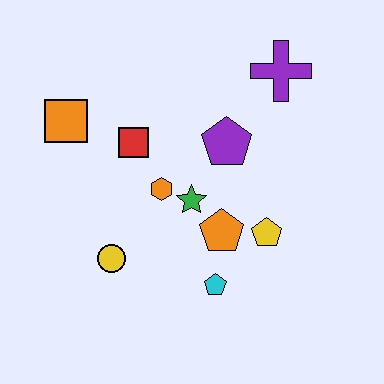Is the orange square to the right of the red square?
No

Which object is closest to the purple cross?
The purple pentagon is closest to the purple cross.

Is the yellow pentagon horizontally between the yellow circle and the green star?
No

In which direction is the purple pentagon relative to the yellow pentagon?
The purple pentagon is above the yellow pentagon.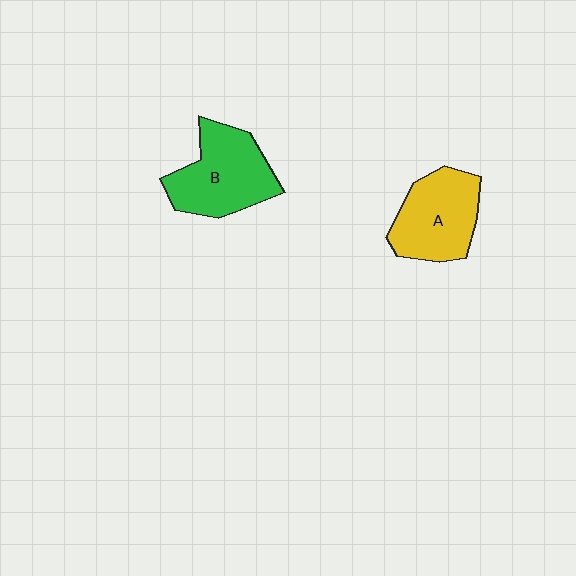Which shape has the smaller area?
Shape A (yellow).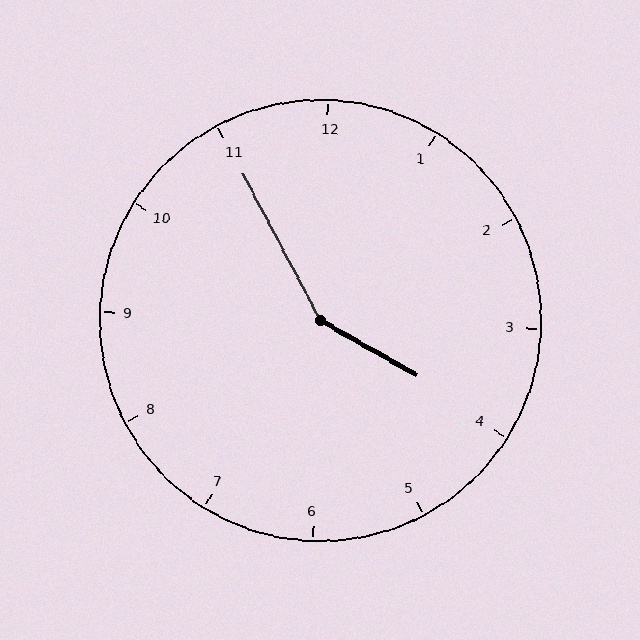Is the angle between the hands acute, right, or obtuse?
It is obtuse.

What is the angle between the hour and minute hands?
Approximately 148 degrees.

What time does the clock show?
3:55.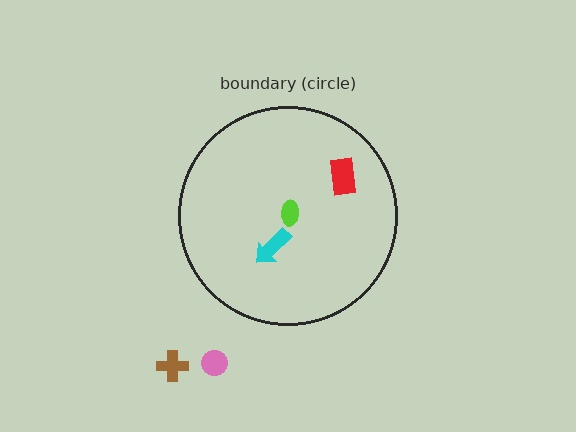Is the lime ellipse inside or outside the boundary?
Inside.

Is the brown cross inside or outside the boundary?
Outside.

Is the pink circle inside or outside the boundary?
Outside.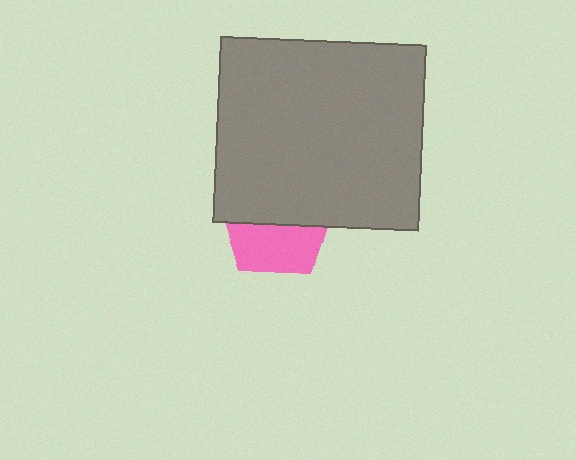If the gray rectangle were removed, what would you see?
You would see the complete pink pentagon.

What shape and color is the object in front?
The object in front is a gray rectangle.